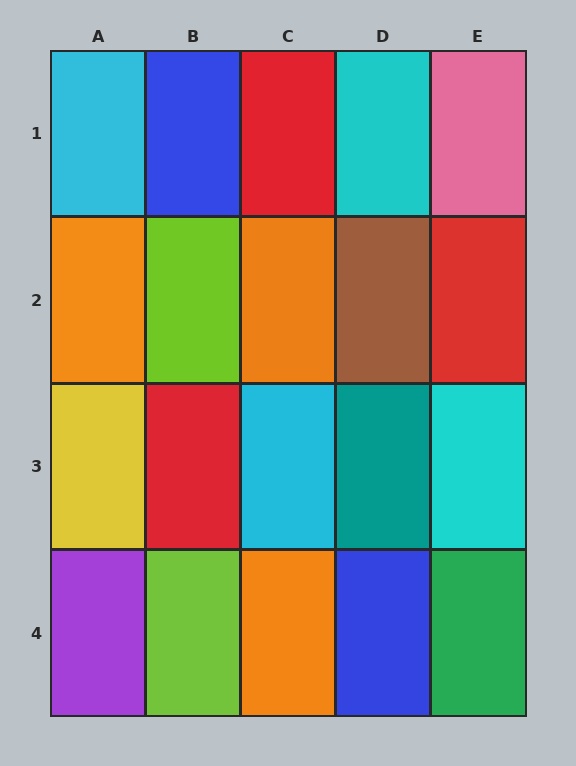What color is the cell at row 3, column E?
Cyan.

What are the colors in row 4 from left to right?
Purple, lime, orange, blue, green.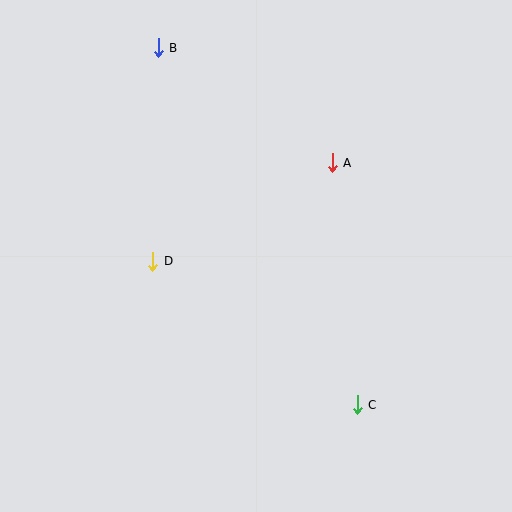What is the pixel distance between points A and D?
The distance between A and D is 204 pixels.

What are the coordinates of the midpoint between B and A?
The midpoint between B and A is at (245, 105).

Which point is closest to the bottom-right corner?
Point C is closest to the bottom-right corner.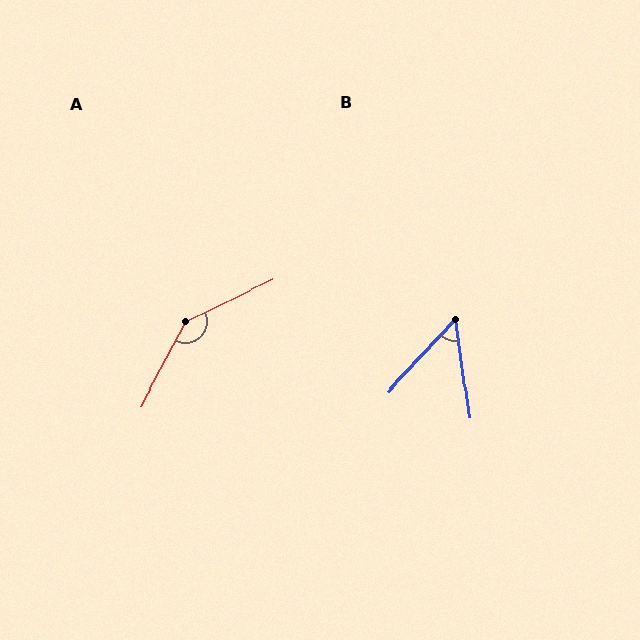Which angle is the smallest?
B, at approximately 51 degrees.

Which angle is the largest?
A, at approximately 143 degrees.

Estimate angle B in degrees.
Approximately 51 degrees.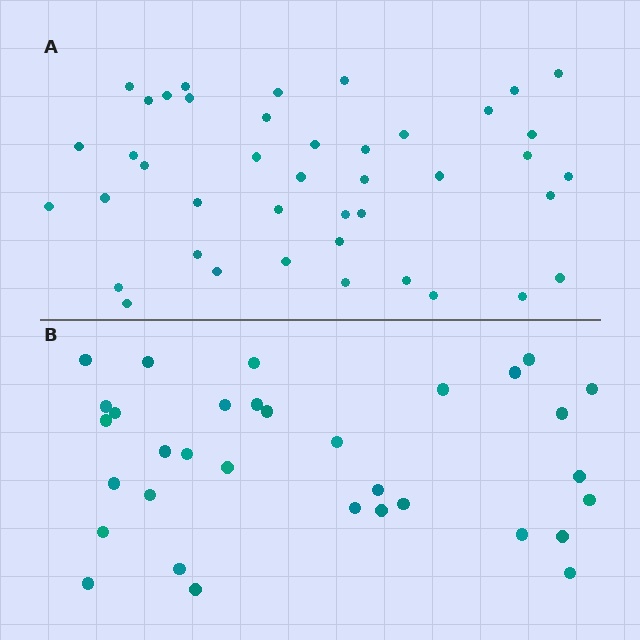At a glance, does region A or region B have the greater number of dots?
Region A (the top region) has more dots.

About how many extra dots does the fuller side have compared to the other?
Region A has roughly 8 or so more dots than region B.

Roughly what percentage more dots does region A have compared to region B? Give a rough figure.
About 25% more.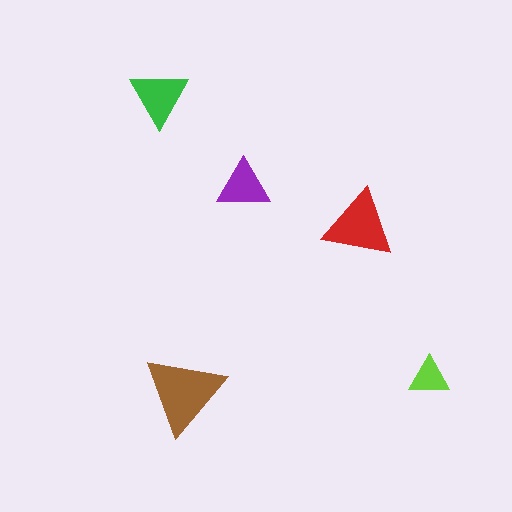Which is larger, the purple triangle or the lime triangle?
The purple one.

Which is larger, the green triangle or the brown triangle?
The brown one.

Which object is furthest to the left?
The green triangle is leftmost.